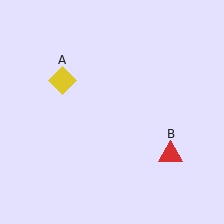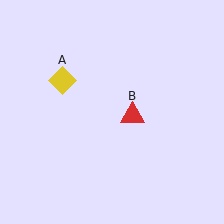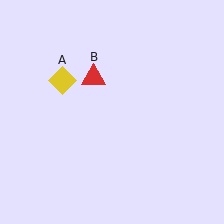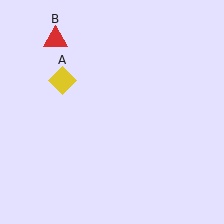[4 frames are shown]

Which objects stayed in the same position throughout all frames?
Yellow diamond (object A) remained stationary.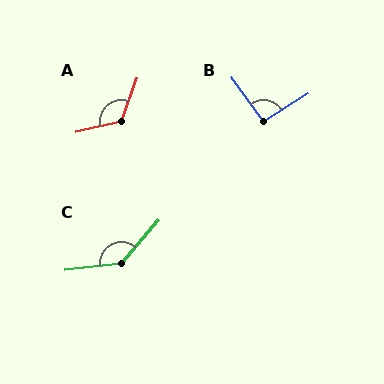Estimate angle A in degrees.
Approximately 123 degrees.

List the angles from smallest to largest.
B (94°), A (123°), C (137°).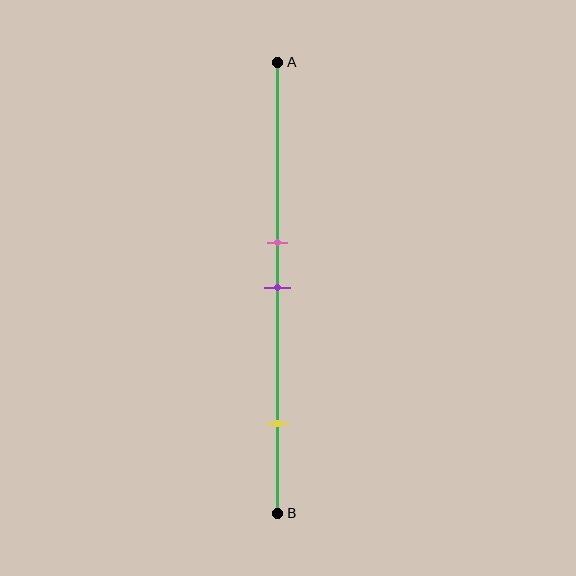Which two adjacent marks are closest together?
The pink and purple marks are the closest adjacent pair.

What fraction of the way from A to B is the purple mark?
The purple mark is approximately 50% (0.5) of the way from A to B.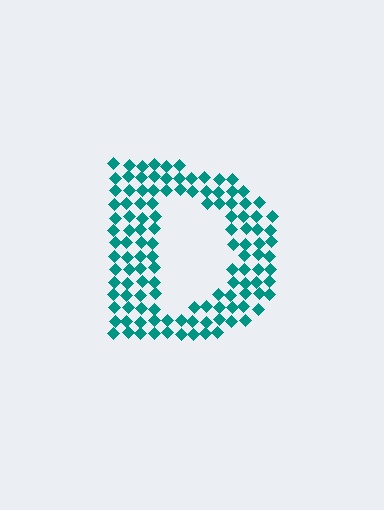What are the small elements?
The small elements are diamonds.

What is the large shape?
The large shape is the letter D.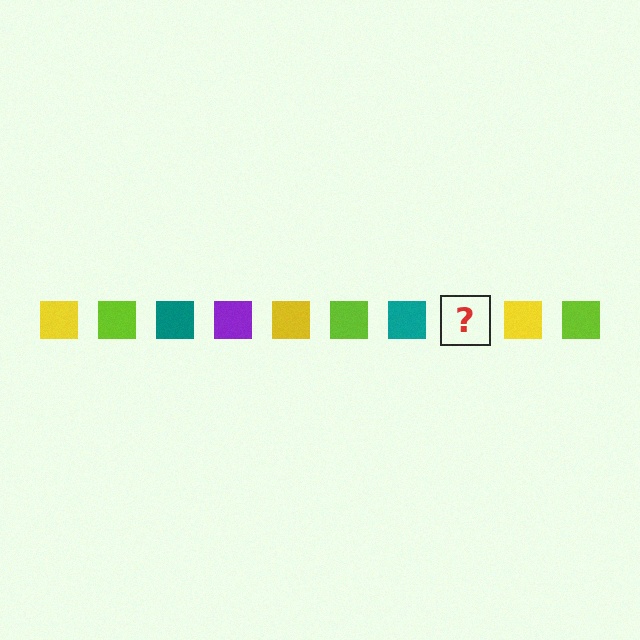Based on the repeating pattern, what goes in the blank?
The blank should be a purple square.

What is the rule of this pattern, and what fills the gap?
The rule is that the pattern cycles through yellow, lime, teal, purple squares. The gap should be filled with a purple square.